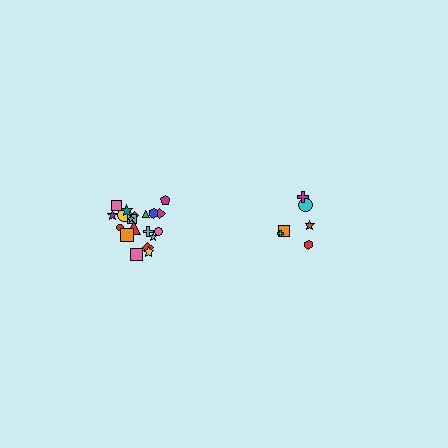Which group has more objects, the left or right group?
The left group.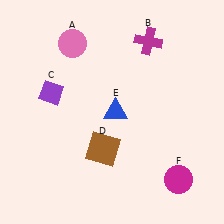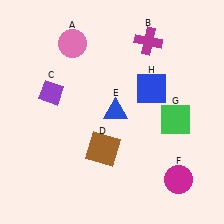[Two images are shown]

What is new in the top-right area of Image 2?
A blue square (H) was added in the top-right area of Image 2.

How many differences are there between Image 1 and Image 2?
There are 2 differences between the two images.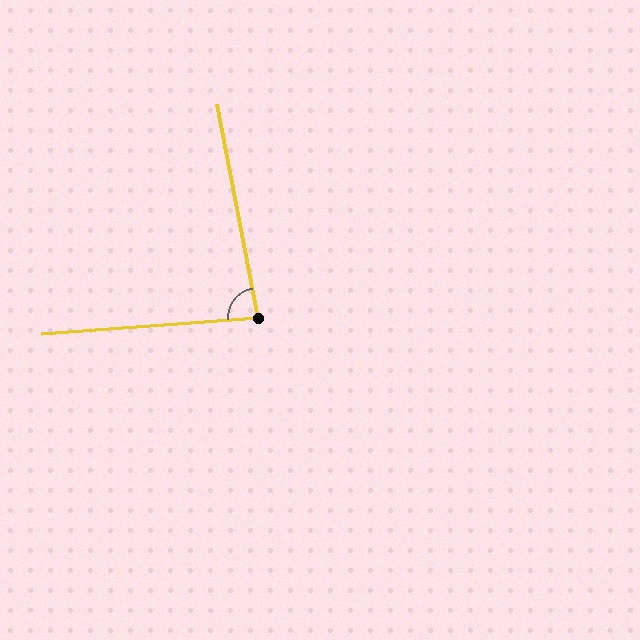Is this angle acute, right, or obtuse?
It is acute.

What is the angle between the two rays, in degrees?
Approximately 83 degrees.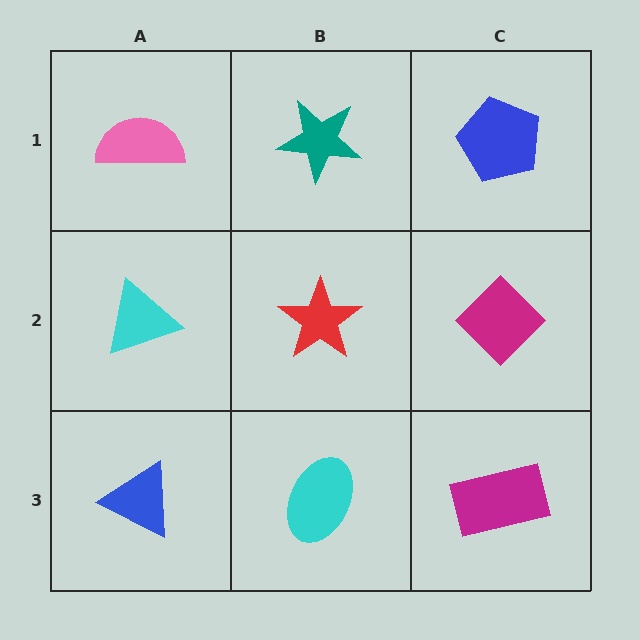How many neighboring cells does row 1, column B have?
3.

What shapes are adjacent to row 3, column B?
A red star (row 2, column B), a blue triangle (row 3, column A), a magenta rectangle (row 3, column C).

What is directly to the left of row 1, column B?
A pink semicircle.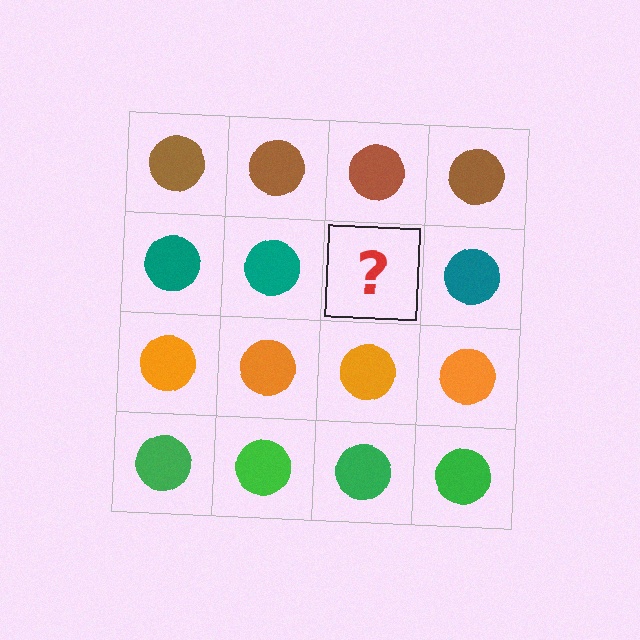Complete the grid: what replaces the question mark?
The question mark should be replaced with a teal circle.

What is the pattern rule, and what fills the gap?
The rule is that each row has a consistent color. The gap should be filled with a teal circle.